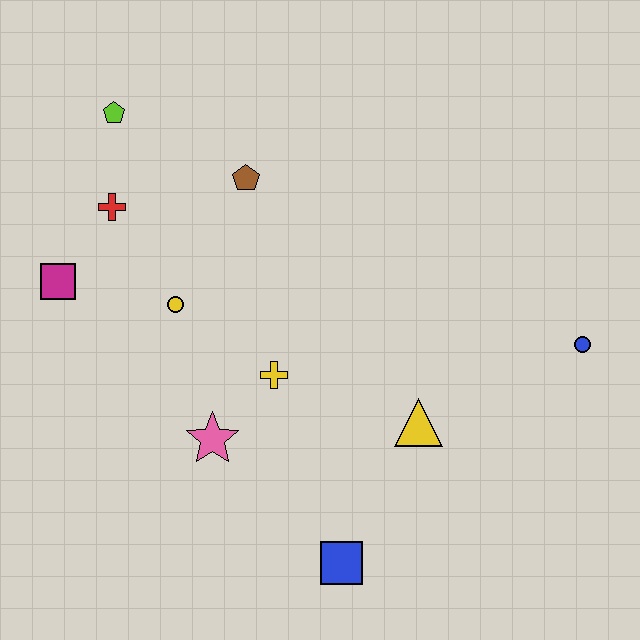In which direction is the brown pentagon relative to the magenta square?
The brown pentagon is to the right of the magenta square.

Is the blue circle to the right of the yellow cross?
Yes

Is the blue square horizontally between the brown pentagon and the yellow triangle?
Yes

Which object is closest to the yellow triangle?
The yellow cross is closest to the yellow triangle.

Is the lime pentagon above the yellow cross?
Yes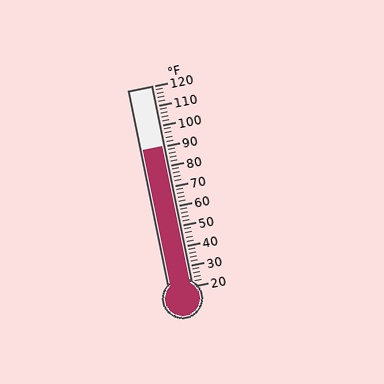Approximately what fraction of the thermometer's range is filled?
The thermometer is filled to approximately 70% of its range.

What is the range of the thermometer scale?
The thermometer scale ranges from 20°F to 120°F.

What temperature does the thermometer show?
The thermometer shows approximately 90°F.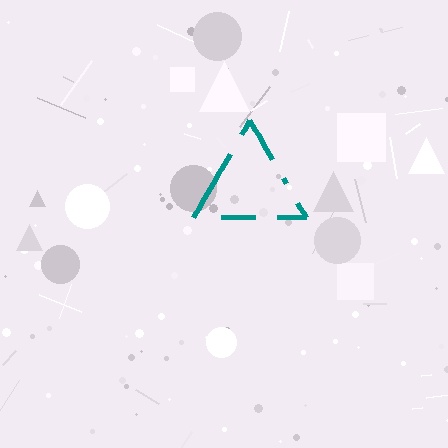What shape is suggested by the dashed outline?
The dashed outline suggests a triangle.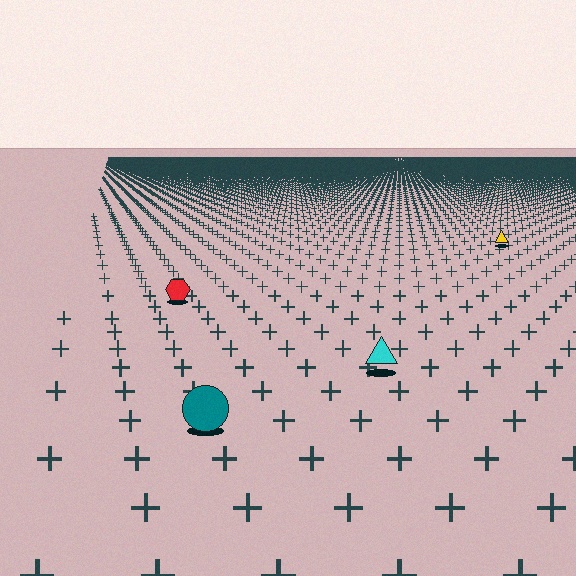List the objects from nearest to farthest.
From nearest to farthest: the teal circle, the cyan triangle, the red hexagon, the yellow triangle.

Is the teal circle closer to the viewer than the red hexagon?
Yes. The teal circle is closer — you can tell from the texture gradient: the ground texture is coarser near it.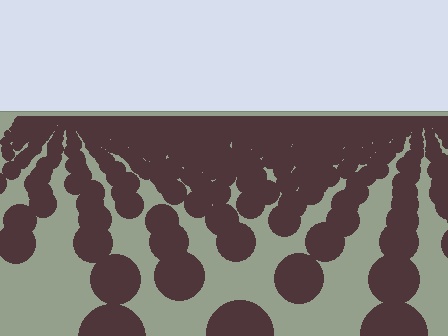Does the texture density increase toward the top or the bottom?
Density increases toward the top.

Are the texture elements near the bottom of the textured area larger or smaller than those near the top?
Larger. Near the bottom, elements are closer to the viewer and appear at a bigger on-screen size.